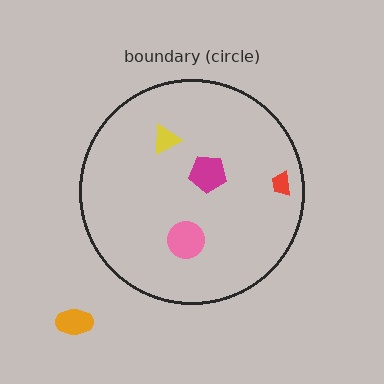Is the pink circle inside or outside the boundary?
Inside.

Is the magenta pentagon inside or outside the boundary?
Inside.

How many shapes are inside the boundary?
4 inside, 1 outside.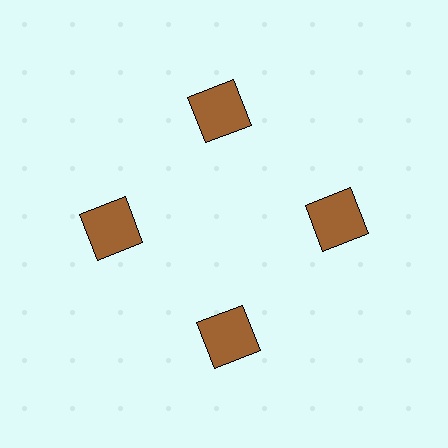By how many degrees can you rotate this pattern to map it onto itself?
The pattern maps onto itself every 90 degrees of rotation.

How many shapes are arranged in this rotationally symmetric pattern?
There are 4 shapes, arranged in 4 groups of 1.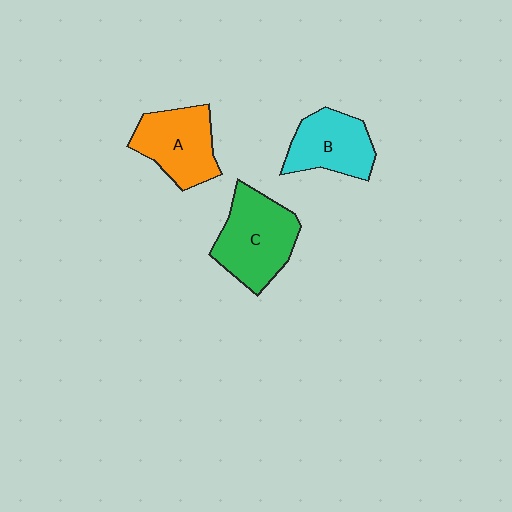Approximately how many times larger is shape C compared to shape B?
Approximately 1.3 times.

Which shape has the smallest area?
Shape B (cyan).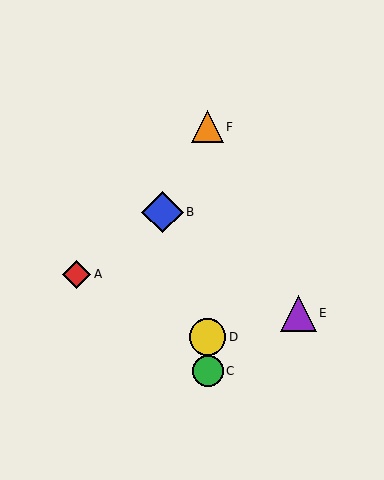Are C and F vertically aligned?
Yes, both are at x≈208.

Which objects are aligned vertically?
Objects C, D, F are aligned vertically.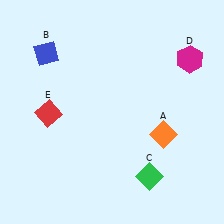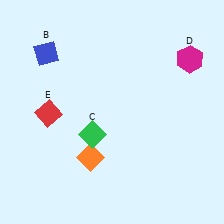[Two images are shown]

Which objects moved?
The objects that moved are: the orange diamond (A), the green diamond (C).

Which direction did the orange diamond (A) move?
The orange diamond (A) moved left.